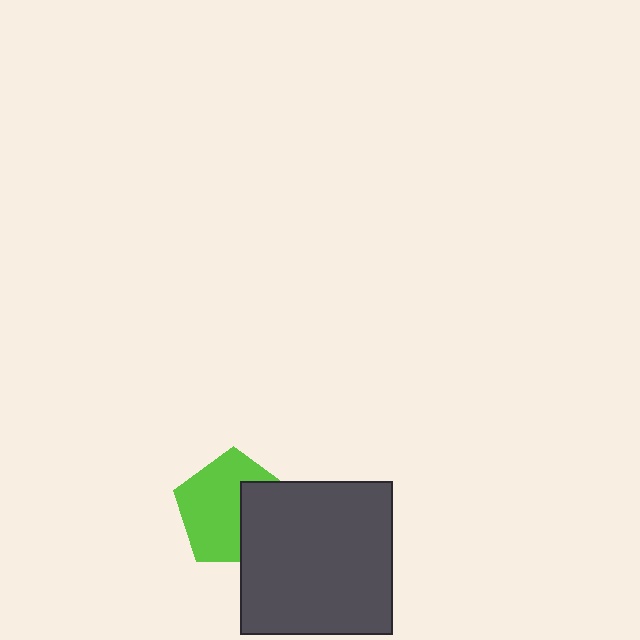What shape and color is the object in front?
The object in front is a dark gray square.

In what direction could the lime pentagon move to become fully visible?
The lime pentagon could move left. That would shift it out from behind the dark gray square entirely.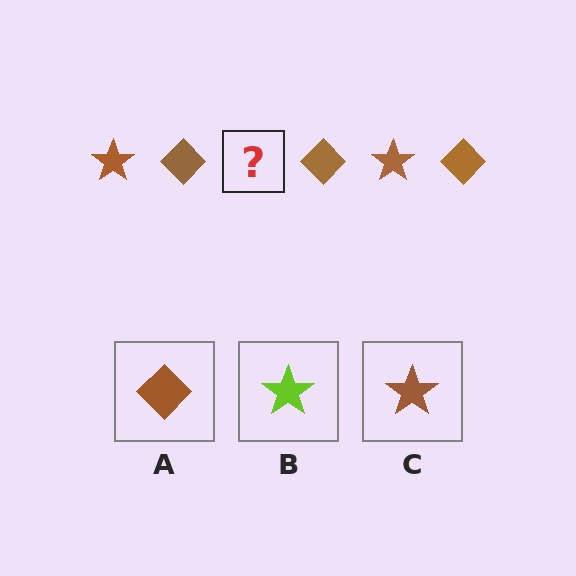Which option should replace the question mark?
Option C.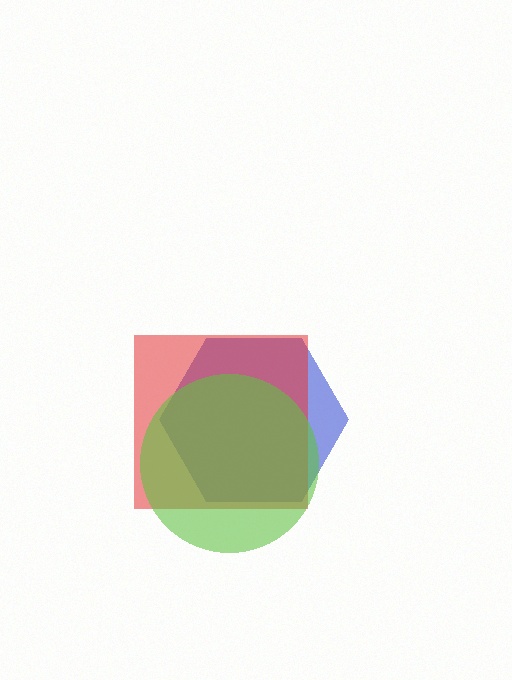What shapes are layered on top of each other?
The layered shapes are: a blue hexagon, a red square, a lime circle.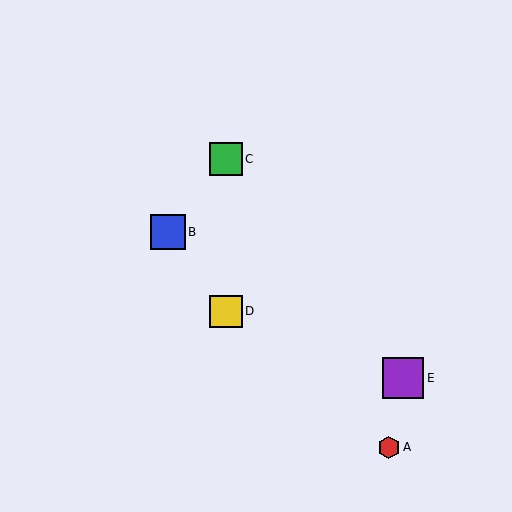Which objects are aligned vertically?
Objects C, D are aligned vertically.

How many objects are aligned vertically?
2 objects (C, D) are aligned vertically.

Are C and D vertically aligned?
Yes, both are at x≈226.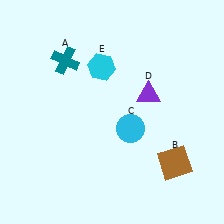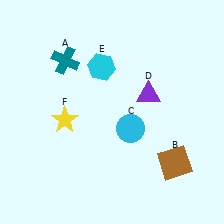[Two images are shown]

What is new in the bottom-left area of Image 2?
A yellow star (F) was added in the bottom-left area of Image 2.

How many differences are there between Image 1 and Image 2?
There is 1 difference between the two images.